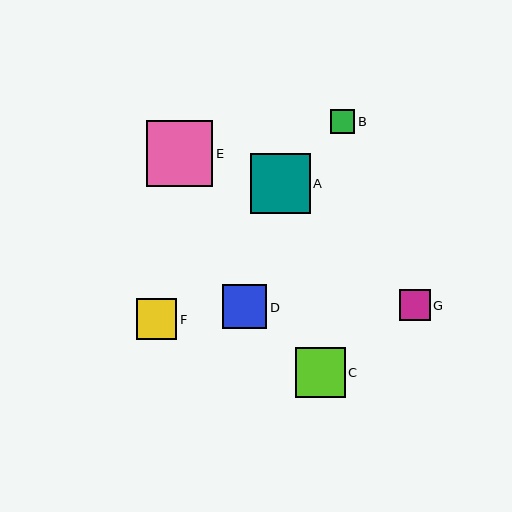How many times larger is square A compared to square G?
Square A is approximately 1.9 times the size of square G.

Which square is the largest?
Square E is the largest with a size of approximately 66 pixels.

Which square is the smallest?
Square B is the smallest with a size of approximately 24 pixels.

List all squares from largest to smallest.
From largest to smallest: E, A, C, D, F, G, B.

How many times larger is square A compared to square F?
Square A is approximately 1.5 times the size of square F.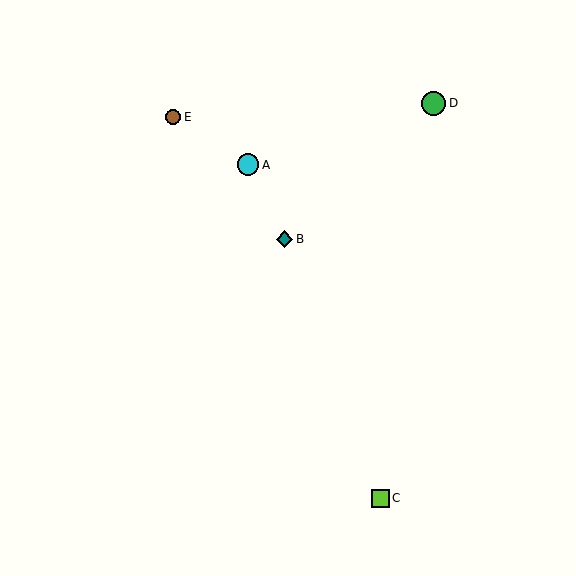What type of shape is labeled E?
Shape E is a brown circle.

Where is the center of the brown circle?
The center of the brown circle is at (173, 117).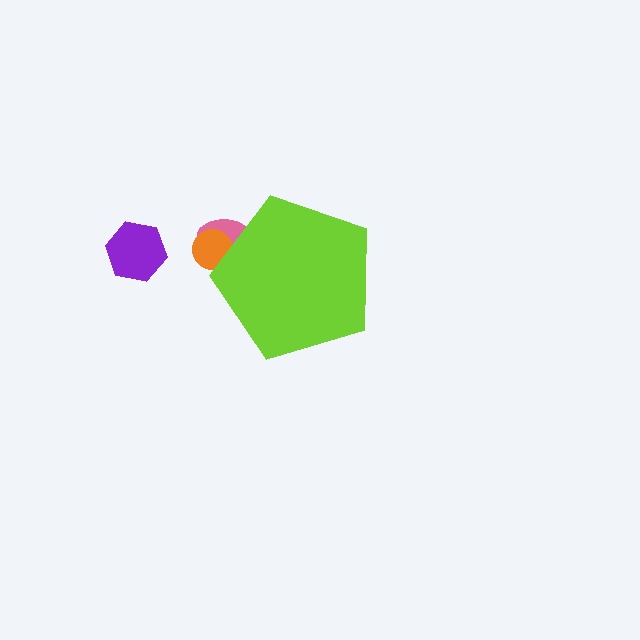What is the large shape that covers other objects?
A lime pentagon.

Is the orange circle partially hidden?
Yes, the orange circle is partially hidden behind the lime pentagon.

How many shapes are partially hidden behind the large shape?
2 shapes are partially hidden.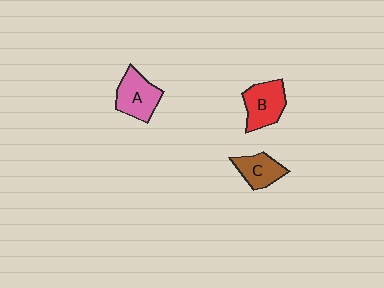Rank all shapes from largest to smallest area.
From largest to smallest: A (pink), B (red), C (brown).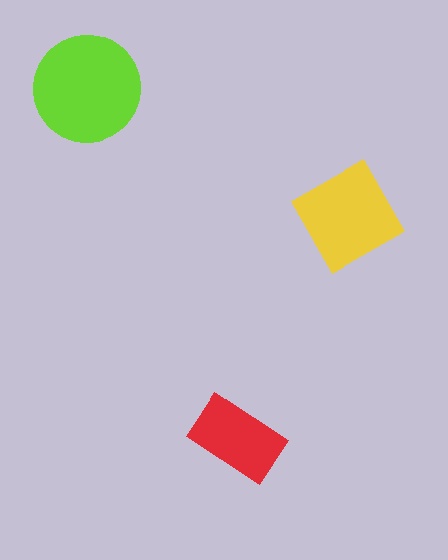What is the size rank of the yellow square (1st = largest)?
2nd.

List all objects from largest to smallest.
The lime circle, the yellow square, the red rectangle.